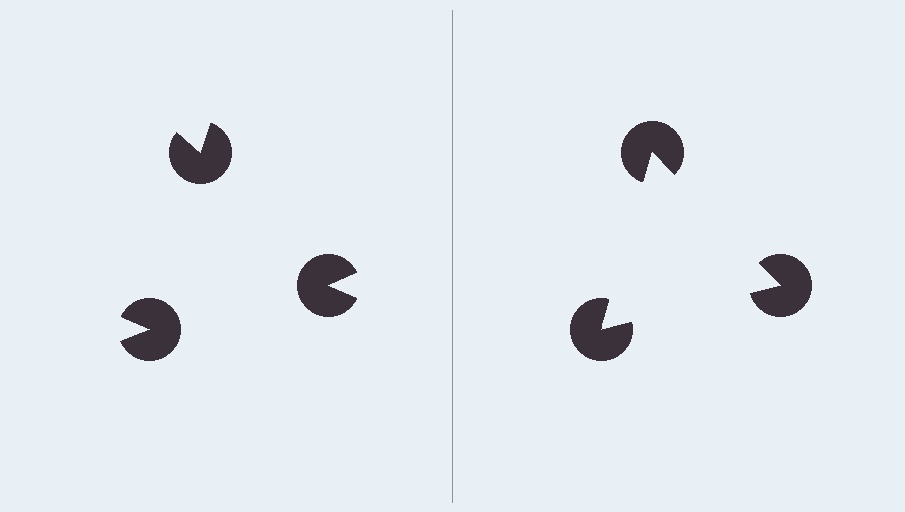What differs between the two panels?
The pac-man discs are positioned identically on both sides; only the wedge orientations differ. On the right they align to a triangle; on the left they are misaligned.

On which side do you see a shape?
An illusory triangle appears on the right side. On the left side the wedge cuts are rotated, so no coherent shape forms.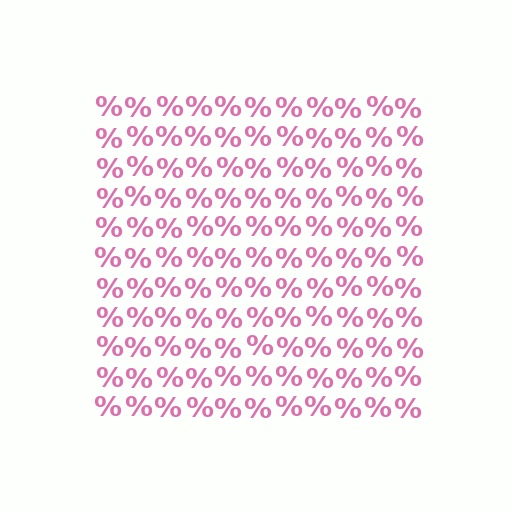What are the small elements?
The small elements are percent signs.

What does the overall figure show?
The overall figure shows a square.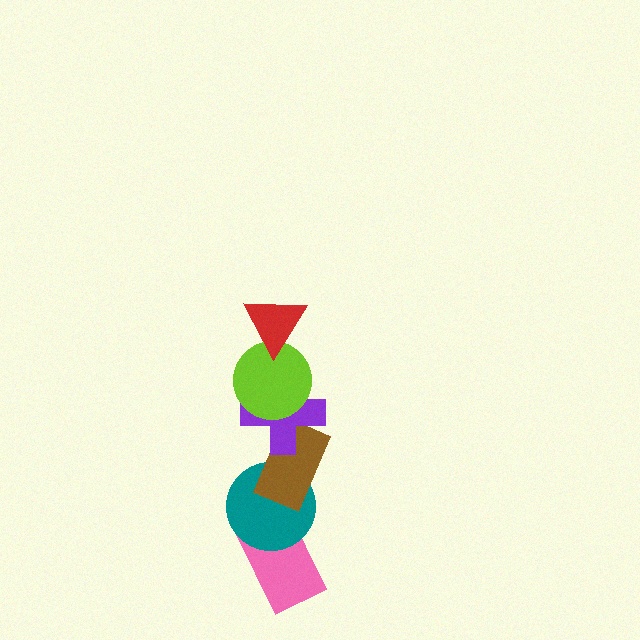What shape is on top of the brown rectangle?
The purple cross is on top of the brown rectangle.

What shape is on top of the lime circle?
The red triangle is on top of the lime circle.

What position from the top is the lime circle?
The lime circle is 2nd from the top.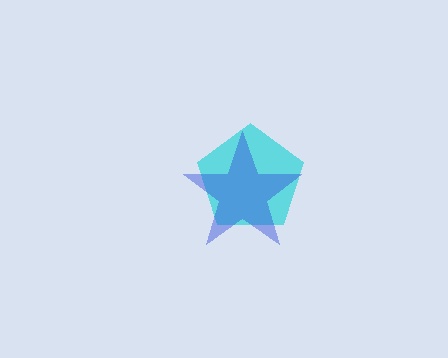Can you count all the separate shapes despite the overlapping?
Yes, there are 2 separate shapes.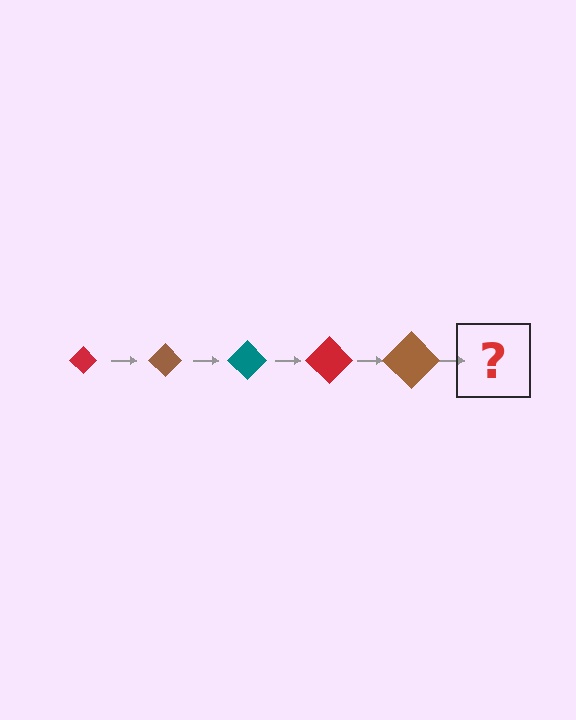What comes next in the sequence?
The next element should be a teal diamond, larger than the previous one.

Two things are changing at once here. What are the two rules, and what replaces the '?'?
The two rules are that the diamond grows larger each step and the color cycles through red, brown, and teal. The '?' should be a teal diamond, larger than the previous one.